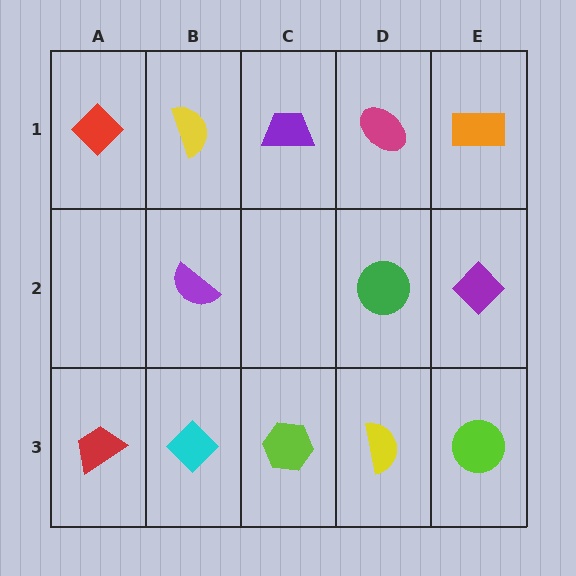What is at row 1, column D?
A magenta ellipse.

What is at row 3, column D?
A yellow semicircle.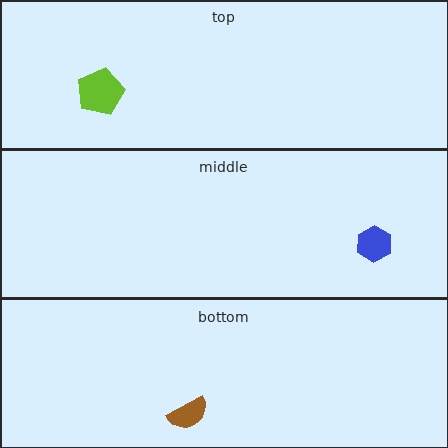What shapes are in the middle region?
The blue hexagon.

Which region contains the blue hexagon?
The middle region.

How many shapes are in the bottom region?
1.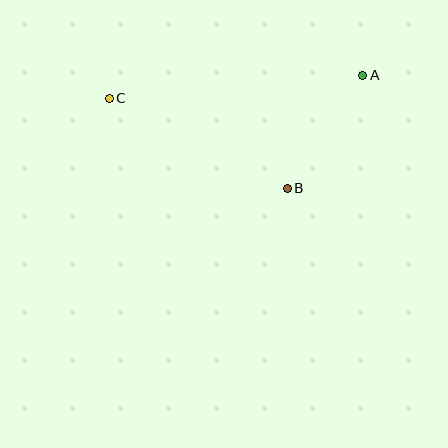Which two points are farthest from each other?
Points A and C are farthest from each other.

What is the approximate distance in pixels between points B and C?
The distance between B and C is approximately 200 pixels.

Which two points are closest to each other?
Points A and B are closest to each other.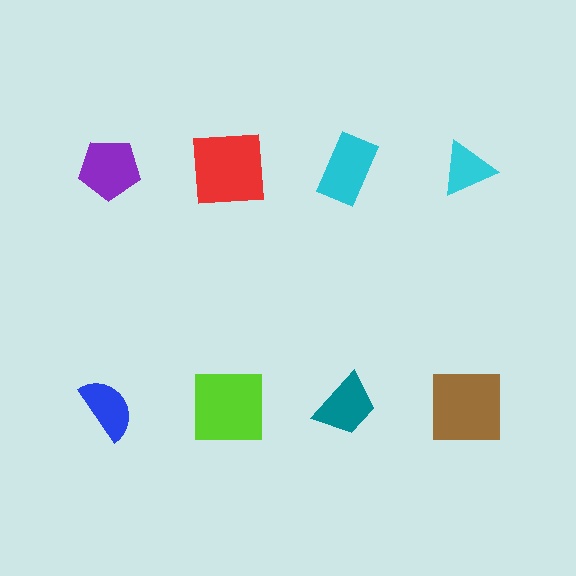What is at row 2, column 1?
A blue semicircle.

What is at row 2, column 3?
A teal trapezoid.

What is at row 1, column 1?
A purple pentagon.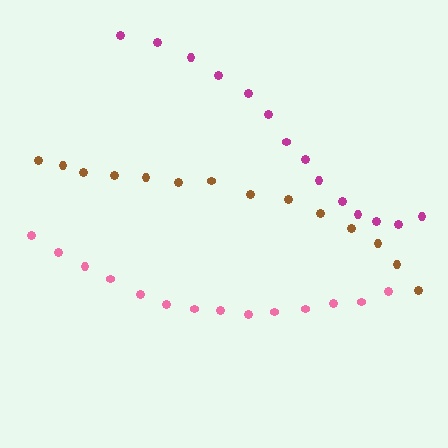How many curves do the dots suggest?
There are 3 distinct paths.